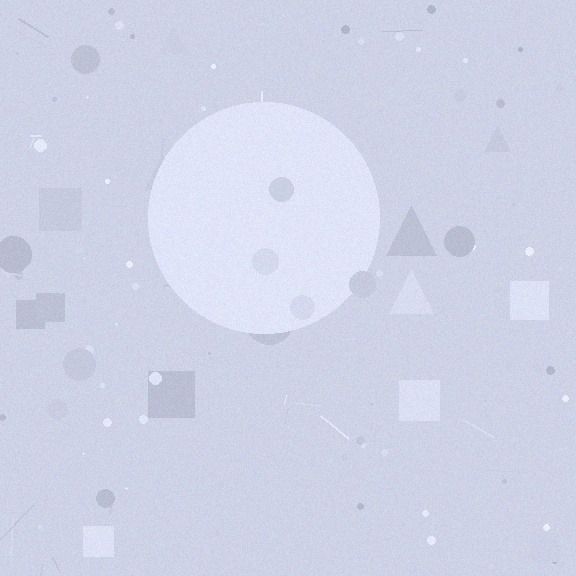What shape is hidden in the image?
A circle is hidden in the image.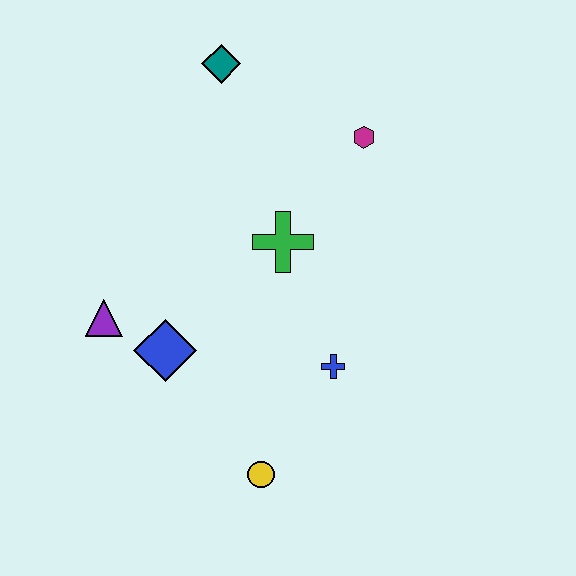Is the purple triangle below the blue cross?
No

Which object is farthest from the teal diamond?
The yellow circle is farthest from the teal diamond.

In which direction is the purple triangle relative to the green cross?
The purple triangle is to the left of the green cross.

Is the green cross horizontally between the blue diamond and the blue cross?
Yes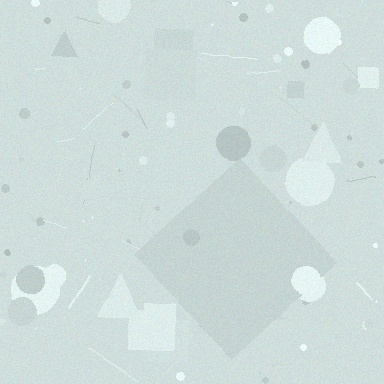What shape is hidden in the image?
A diamond is hidden in the image.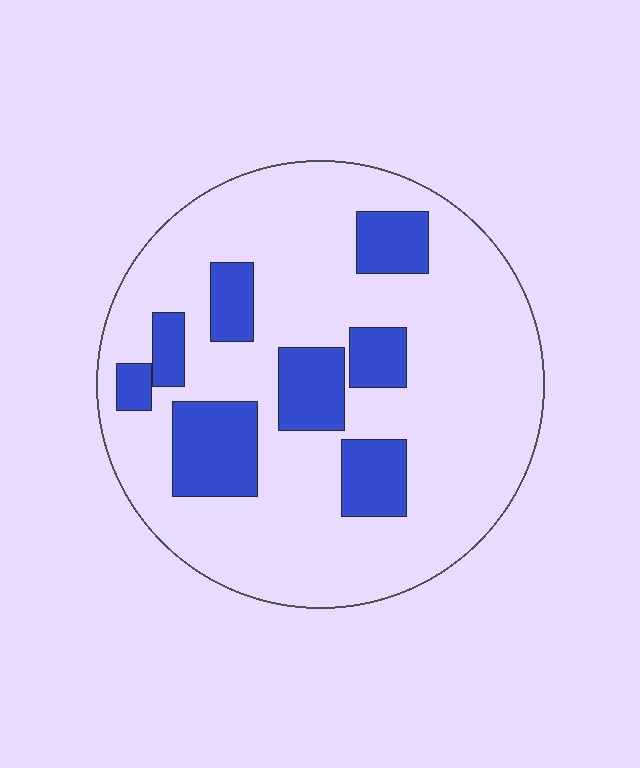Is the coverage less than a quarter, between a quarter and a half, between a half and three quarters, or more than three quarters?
Less than a quarter.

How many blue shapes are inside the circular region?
8.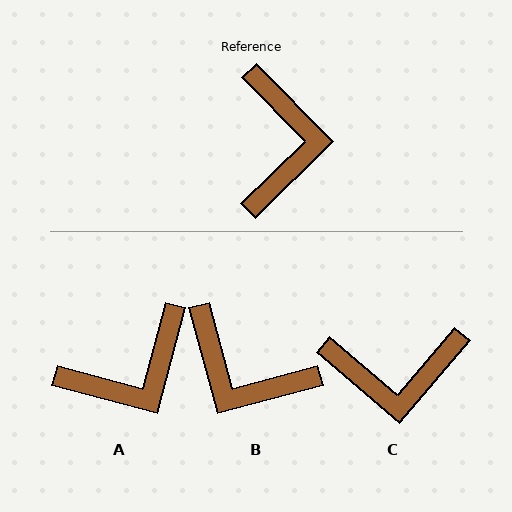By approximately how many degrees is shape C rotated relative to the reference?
Approximately 85 degrees clockwise.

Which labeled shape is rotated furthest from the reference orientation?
B, about 119 degrees away.